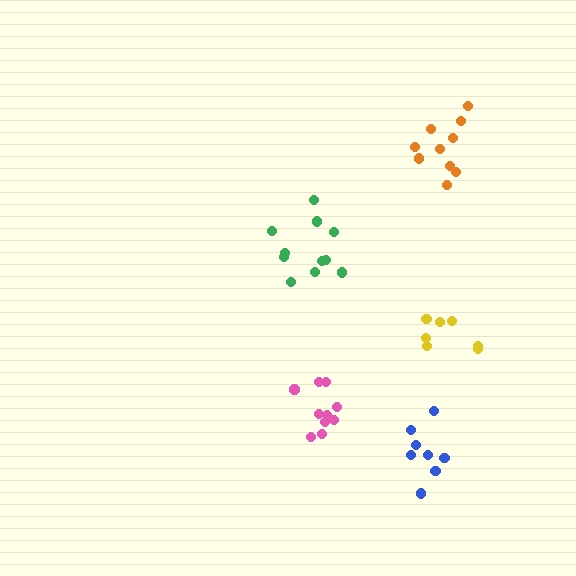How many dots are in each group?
Group 1: 10 dots, Group 2: 8 dots, Group 3: 11 dots, Group 4: 7 dots, Group 5: 10 dots (46 total).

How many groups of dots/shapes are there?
There are 5 groups.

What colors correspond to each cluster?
The clusters are colored: pink, blue, green, yellow, orange.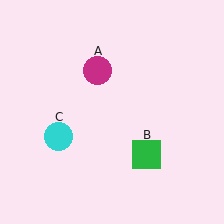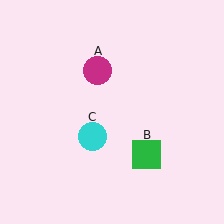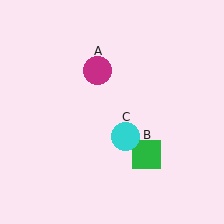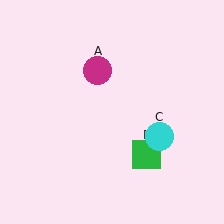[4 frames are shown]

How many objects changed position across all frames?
1 object changed position: cyan circle (object C).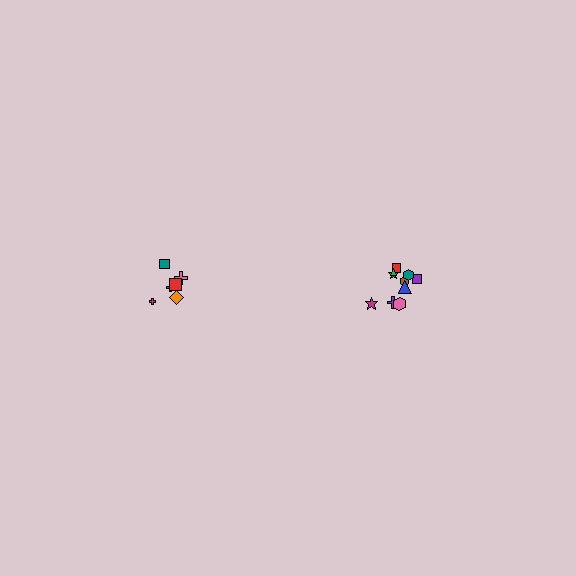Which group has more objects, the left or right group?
The right group.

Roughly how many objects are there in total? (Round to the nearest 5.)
Roughly 15 objects in total.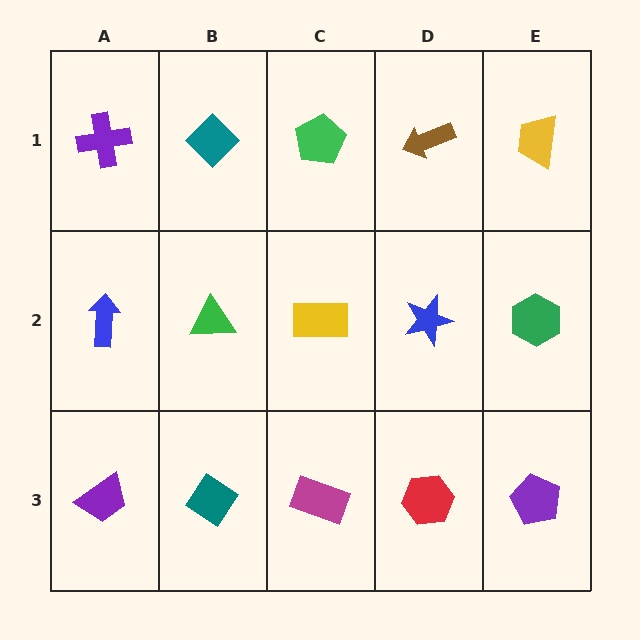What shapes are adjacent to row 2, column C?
A green pentagon (row 1, column C), a magenta rectangle (row 3, column C), a green triangle (row 2, column B), a blue star (row 2, column D).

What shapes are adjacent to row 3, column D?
A blue star (row 2, column D), a magenta rectangle (row 3, column C), a purple pentagon (row 3, column E).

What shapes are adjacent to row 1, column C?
A yellow rectangle (row 2, column C), a teal diamond (row 1, column B), a brown arrow (row 1, column D).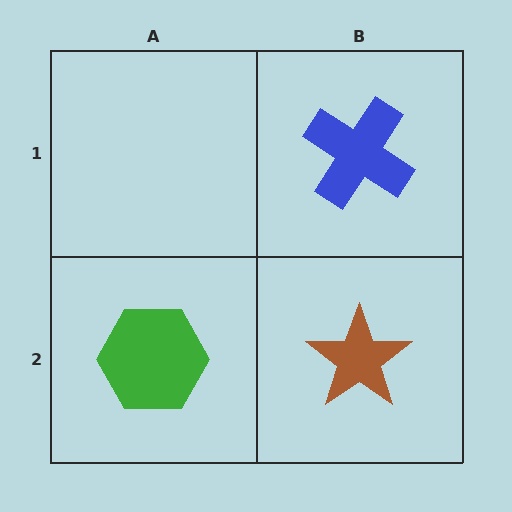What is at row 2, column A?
A green hexagon.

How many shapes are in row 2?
2 shapes.